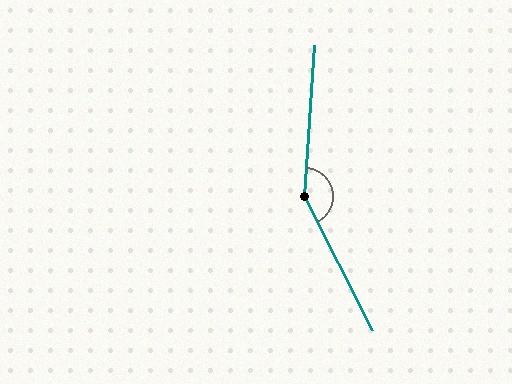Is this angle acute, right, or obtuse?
It is obtuse.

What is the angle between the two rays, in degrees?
Approximately 149 degrees.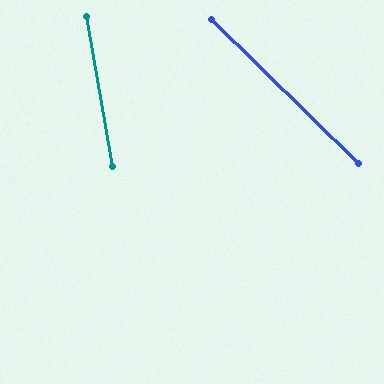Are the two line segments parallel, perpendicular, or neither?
Neither parallel nor perpendicular — they differ by about 36°.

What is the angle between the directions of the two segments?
Approximately 36 degrees.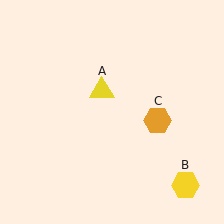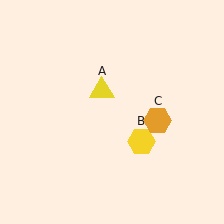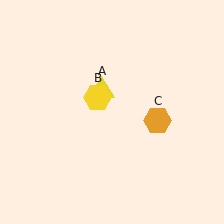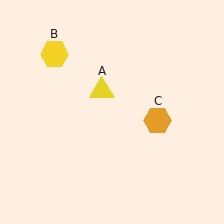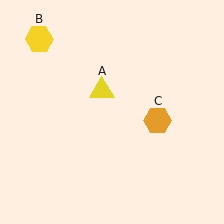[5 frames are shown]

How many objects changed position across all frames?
1 object changed position: yellow hexagon (object B).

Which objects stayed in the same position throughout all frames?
Yellow triangle (object A) and orange hexagon (object C) remained stationary.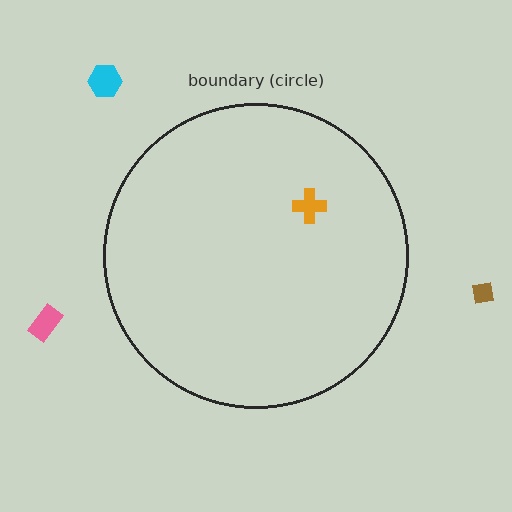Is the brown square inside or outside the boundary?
Outside.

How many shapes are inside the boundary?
1 inside, 3 outside.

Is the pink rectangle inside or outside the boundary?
Outside.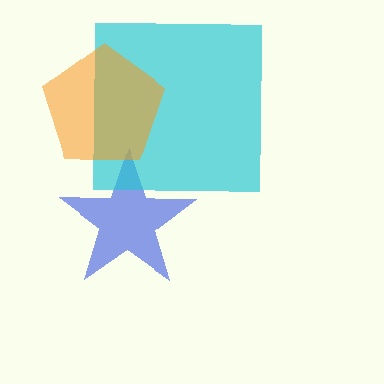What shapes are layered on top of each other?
The layered shapes are: a blue star, a cyan square, an orange pentagon.